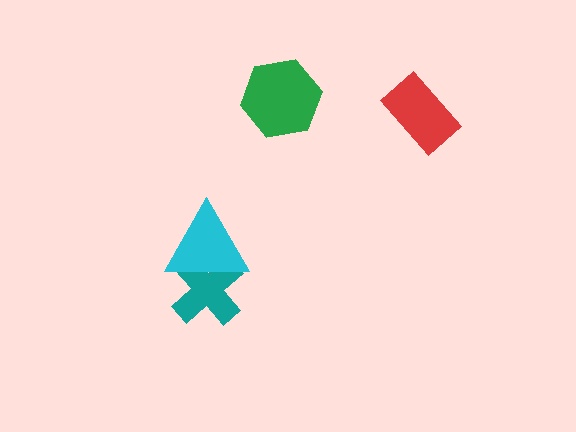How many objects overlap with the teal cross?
1 object overlaps with the teal cross.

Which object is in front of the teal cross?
The cyan triangle is in front of the teal cross.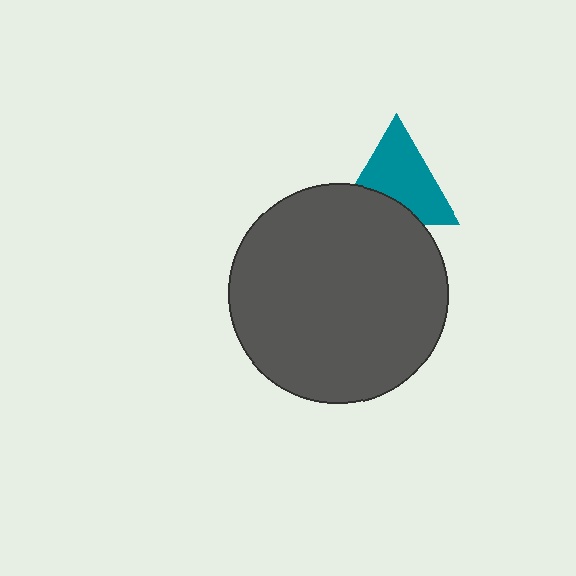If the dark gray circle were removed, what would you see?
You would see the complete teal triangle.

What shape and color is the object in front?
The object in front is a dark gray circle.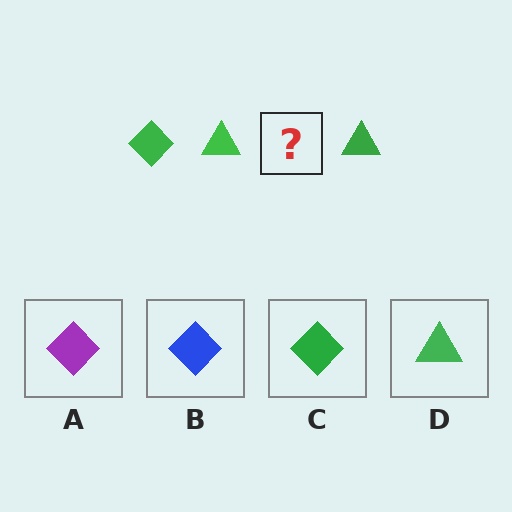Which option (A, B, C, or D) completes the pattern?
C.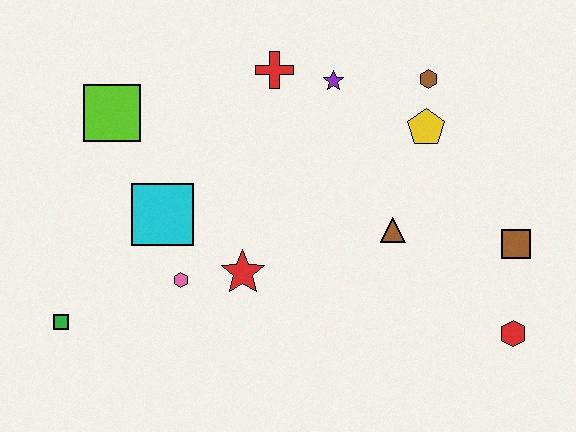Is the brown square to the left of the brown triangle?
No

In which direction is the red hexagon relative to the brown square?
The red hexagon is below the brown square.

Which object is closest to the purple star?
The red cross is closest to the purple star.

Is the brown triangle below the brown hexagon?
Yes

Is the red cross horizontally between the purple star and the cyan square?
Yes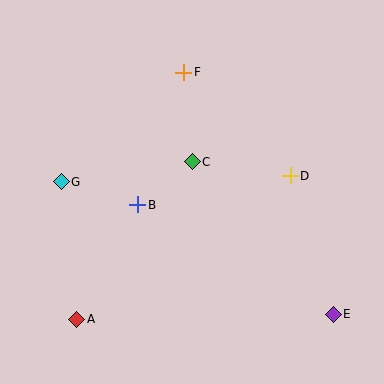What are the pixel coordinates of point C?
Point C is at (192, 162).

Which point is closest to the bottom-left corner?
Point A is closest to the bottom-left corner.